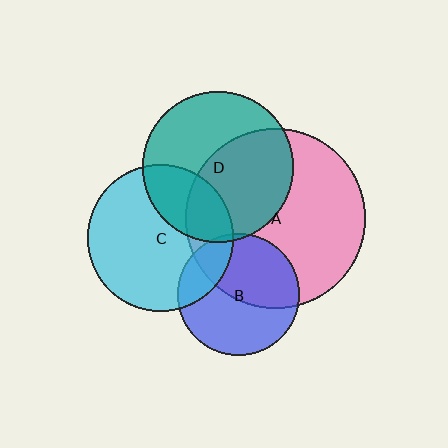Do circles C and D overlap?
Yes.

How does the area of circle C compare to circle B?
Approximately 1.4 times.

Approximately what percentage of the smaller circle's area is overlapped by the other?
Approximately 30%.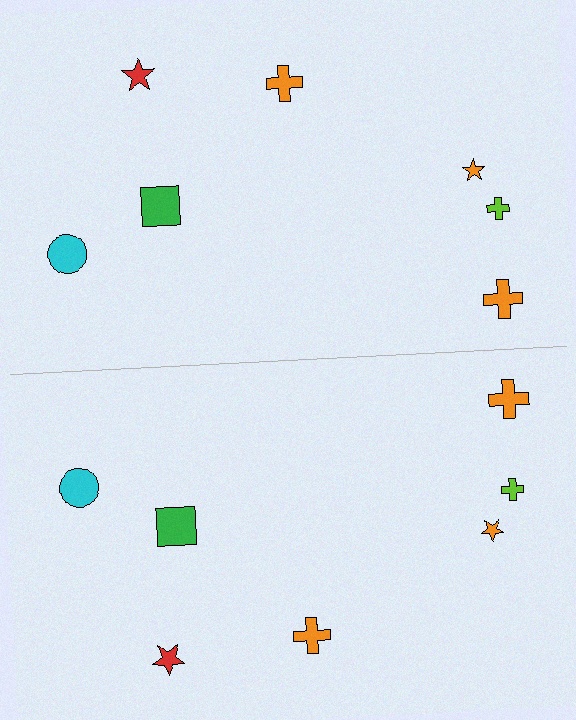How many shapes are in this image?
There are 14 shapes in this image.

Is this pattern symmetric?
Yes, this pattern has bilateral (reflection) symmetry.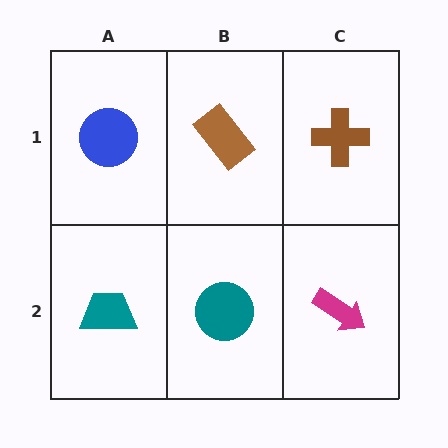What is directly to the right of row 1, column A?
A brown rectangle.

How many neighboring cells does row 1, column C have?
2.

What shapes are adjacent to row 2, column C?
A brown cross (row 1, column C), a teal circle (row 2, column B).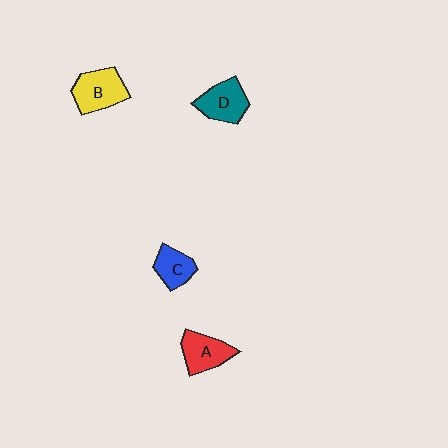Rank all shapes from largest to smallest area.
From largest to smallest: B (yellow), D (teal), A (red), C (blue).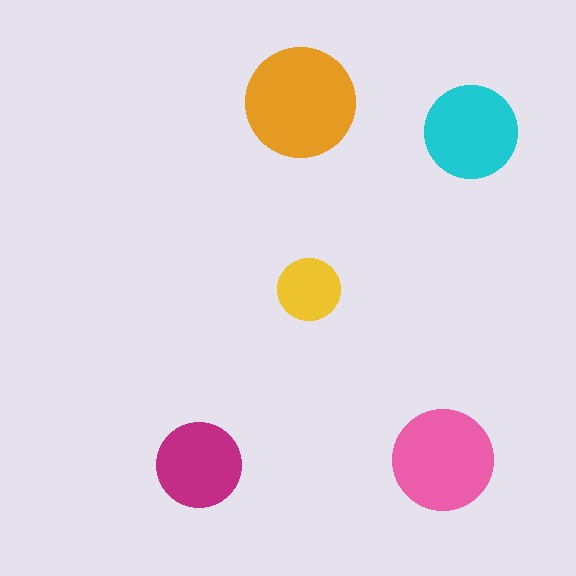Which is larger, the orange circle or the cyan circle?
The orange one.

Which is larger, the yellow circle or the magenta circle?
The magenta one.